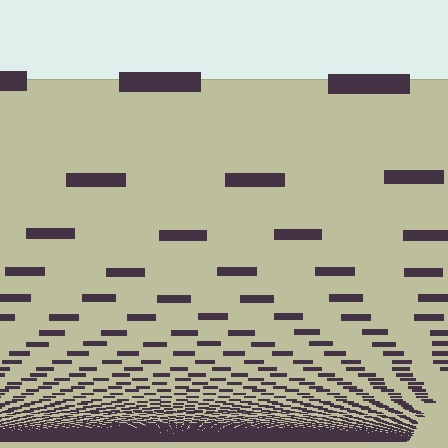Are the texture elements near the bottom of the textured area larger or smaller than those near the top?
Smaller. The gradient is inverted — elements near the bottom are smaller and denser.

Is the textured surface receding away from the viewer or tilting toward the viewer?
The surface appears to tilt toward the viewer. Texture elements get larger and sparser toward the top.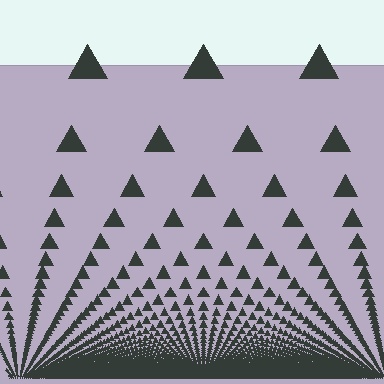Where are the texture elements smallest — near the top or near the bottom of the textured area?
Near the bottom.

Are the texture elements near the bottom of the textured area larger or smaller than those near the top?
Smaller. The gradient is inverted — elements near the bottom are smaller and denser.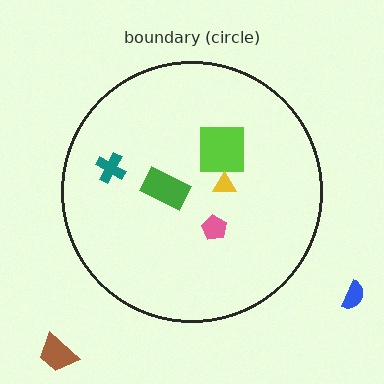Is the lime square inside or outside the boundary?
Inside.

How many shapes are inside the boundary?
5 inside, 2 outside.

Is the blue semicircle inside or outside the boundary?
Outside.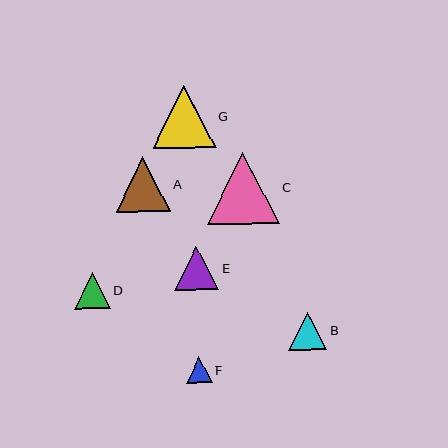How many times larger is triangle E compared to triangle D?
Triangle E is approximately 1.3 times the size of triangle D.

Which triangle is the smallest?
Triangle F is the smallest with a size of approximately 26 pixels.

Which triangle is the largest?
Triangle C is the largest with a size of approximately 72 pixels.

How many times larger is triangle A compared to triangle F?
Triangle A is approximately 2.1 times the size of triangle F.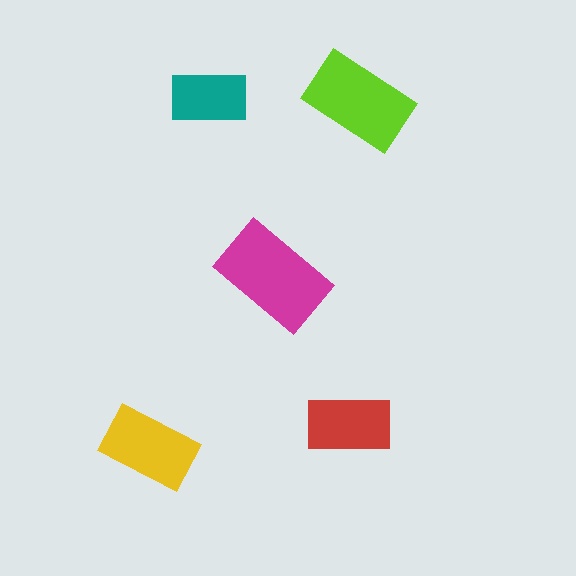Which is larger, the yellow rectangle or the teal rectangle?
The yellow one.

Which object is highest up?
The teal rectangle is topmost.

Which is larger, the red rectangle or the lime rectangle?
The lime one.